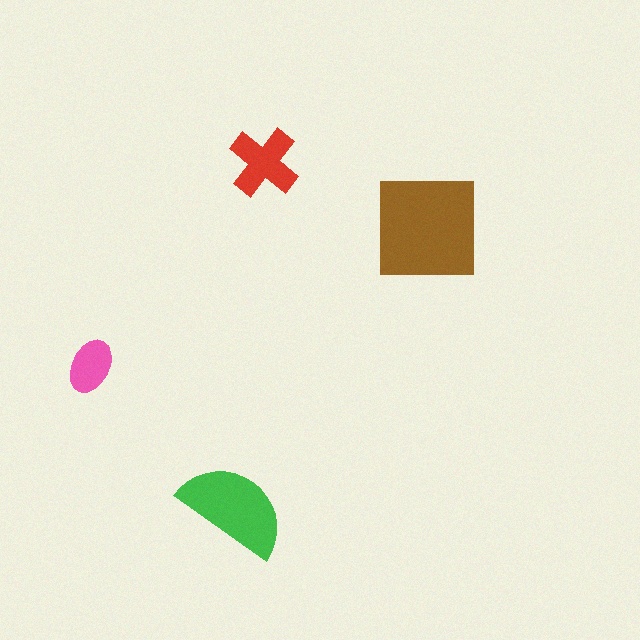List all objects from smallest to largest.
The pink ellipse, the red cross, the green semicircle, the brown square.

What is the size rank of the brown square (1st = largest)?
1st.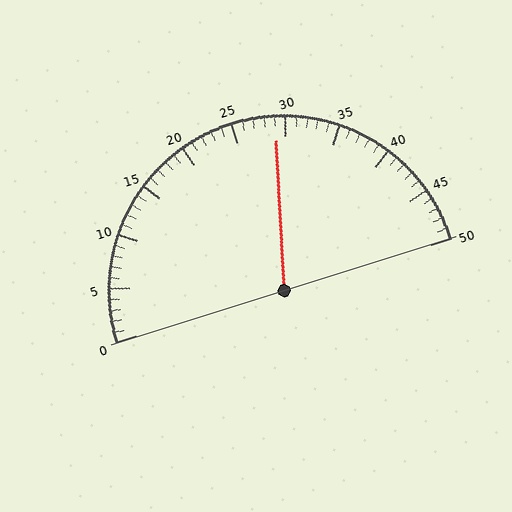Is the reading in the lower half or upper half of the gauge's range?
The reading is in the upper half of the range (0 to 50).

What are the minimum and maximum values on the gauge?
The gauge ranges from 0 to 50.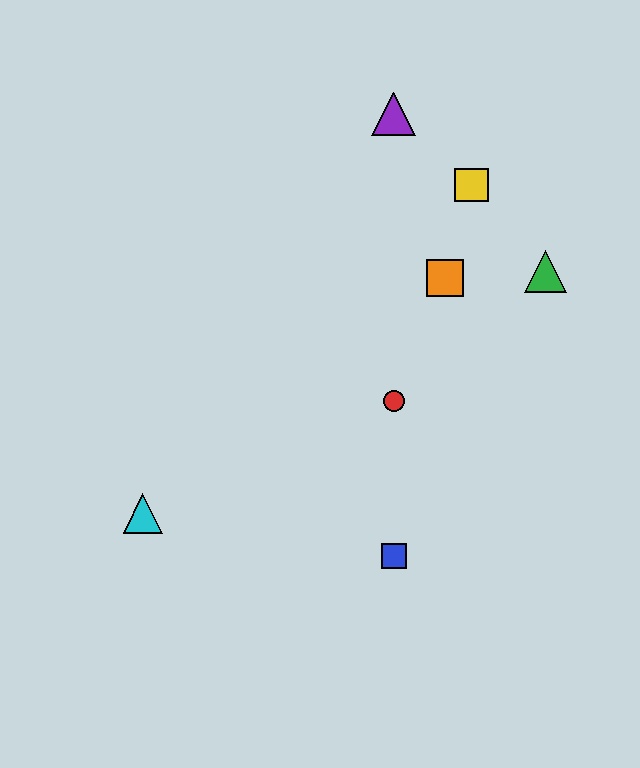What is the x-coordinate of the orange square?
The orange square is at x≈445.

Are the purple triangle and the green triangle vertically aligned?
No, the purple triangle is at x≈394 and the green triangle is at x≈545.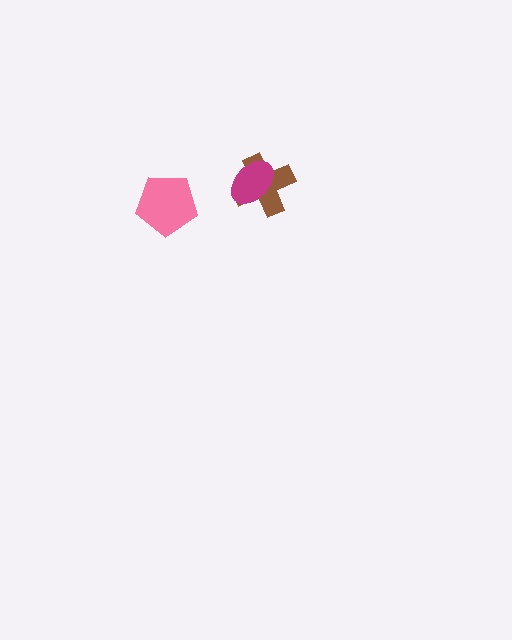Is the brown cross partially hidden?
Yes, it is partially covered by another shape.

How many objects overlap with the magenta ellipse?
1 object overlaps with the magenta ellipse.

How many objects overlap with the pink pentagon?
0 objects overlap with the pink pentagon.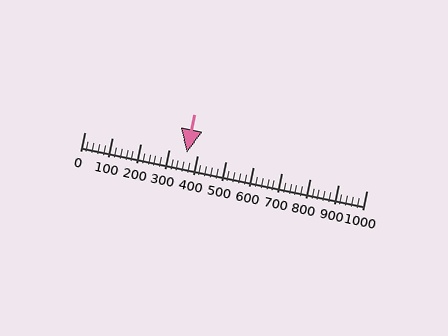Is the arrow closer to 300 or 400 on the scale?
The arrow is closer to 400.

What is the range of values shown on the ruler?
The ruler shows values from 0 to 1000.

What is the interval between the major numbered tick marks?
The major tick marks are spaced 100 units apart.